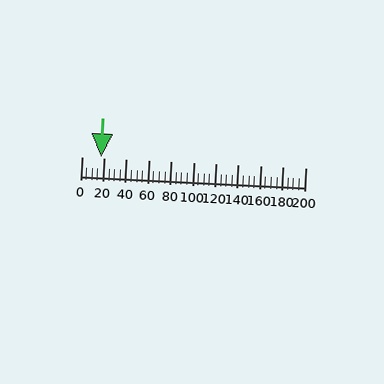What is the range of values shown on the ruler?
The ruler shows values from 0 to 200.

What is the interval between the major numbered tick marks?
The major tick marks are spaced 20 units apart.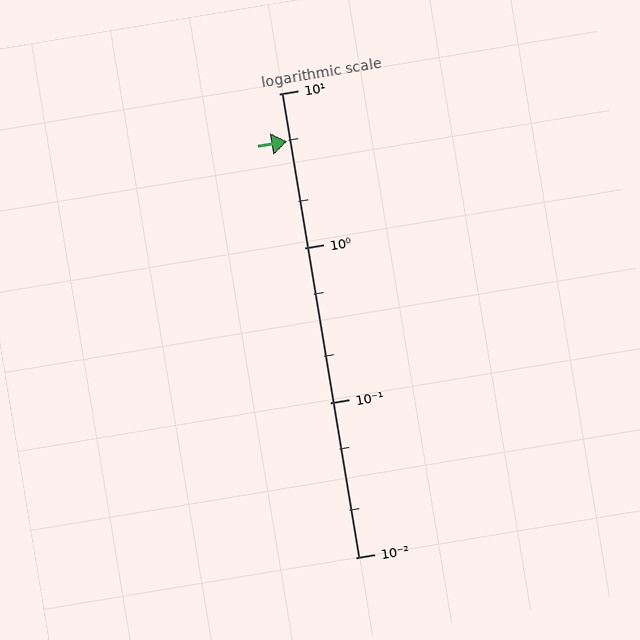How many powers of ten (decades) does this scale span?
The scale spans 3 decades, from 0.01 to 10.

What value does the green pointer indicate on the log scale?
The pointer indicates approximately 4.9.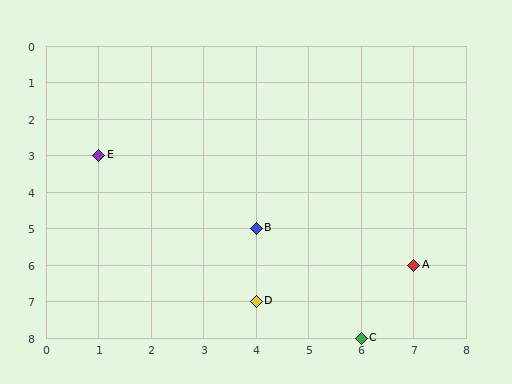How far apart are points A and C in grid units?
Points A and C are 1 column and 2 rows apart (about 2.2 grid units diagonally).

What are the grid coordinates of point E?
Point E is at grid coordinates (1, 3).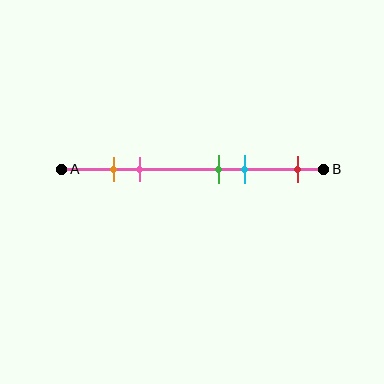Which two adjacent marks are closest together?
The orange and pink marks are the closest adjacent pair.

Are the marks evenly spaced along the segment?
No, the marks are not evenly spaced.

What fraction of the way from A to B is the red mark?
The red mark is approximately 90% (0.9) of the way from A to B.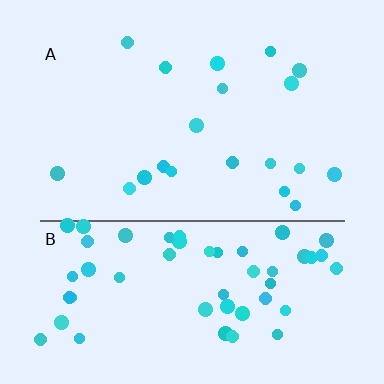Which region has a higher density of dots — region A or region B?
B (the bottom).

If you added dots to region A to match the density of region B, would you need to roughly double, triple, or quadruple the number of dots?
Approximately triple.